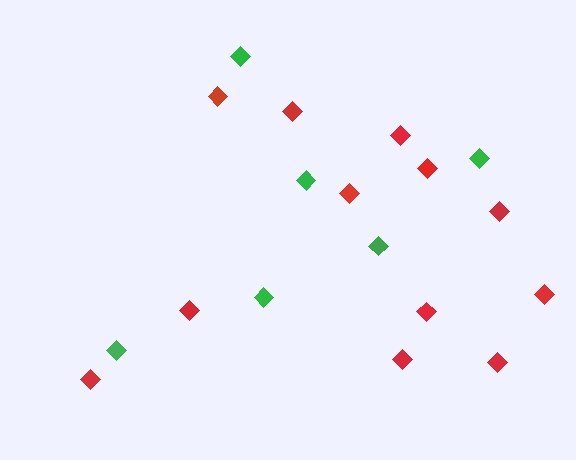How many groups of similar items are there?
There are 2 groups: one group of red diamonds (12) and one group of green diamonds (6).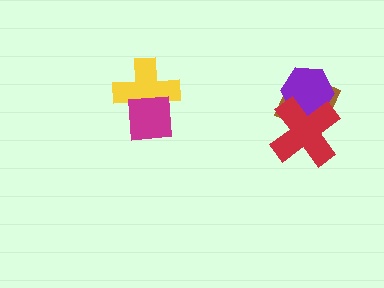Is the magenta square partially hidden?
No, no other shape covers it.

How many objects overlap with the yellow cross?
1 object overlaps with the yellow cross.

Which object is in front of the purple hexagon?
The red cross is in front of the purple hexagon.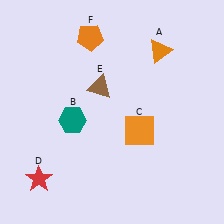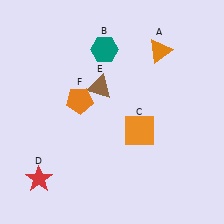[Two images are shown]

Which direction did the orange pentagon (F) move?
The orange pentagon (F) moved down.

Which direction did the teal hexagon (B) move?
The teal hexagon (B) moved up.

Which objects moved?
The objects that moved are: the teal hexagon (B), the orange pentagon (F).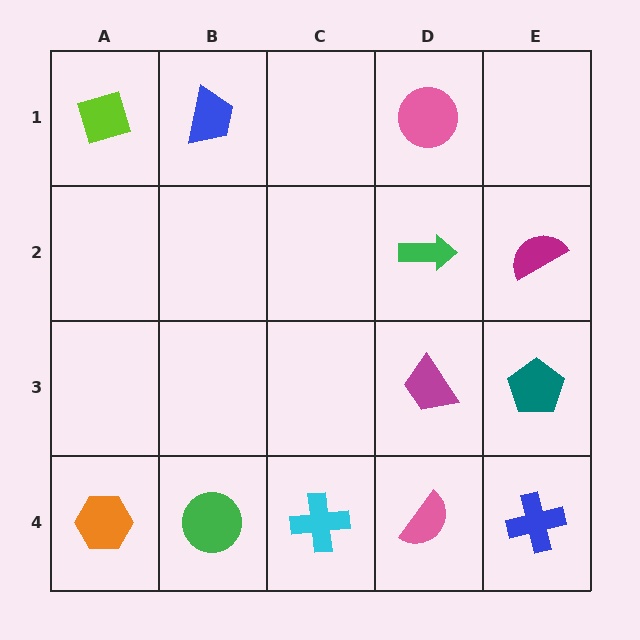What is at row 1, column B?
A blue trapezoid.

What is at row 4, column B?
A green circle.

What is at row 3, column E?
A teal pentagon.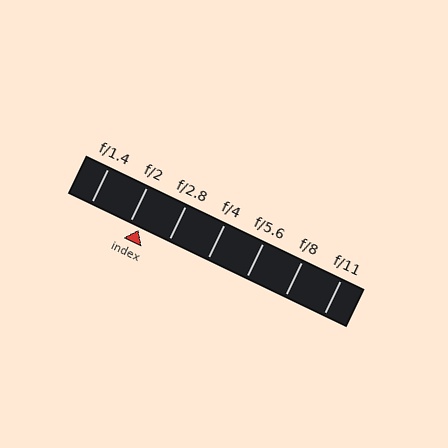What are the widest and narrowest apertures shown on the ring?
The widest aperture shown is f/1.4 and the narrowest is f/11.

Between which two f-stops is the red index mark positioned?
The index mark is between f/2 and f/2.8.